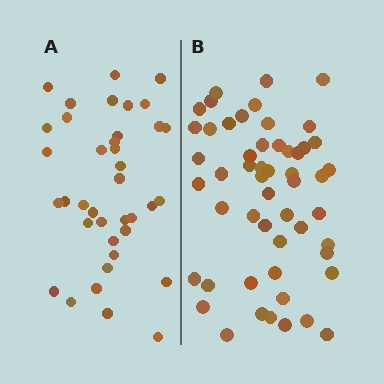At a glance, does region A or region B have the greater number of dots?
Region B (the right region) has more dots.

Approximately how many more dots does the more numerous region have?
Region B has approximately 15 more dots than region A.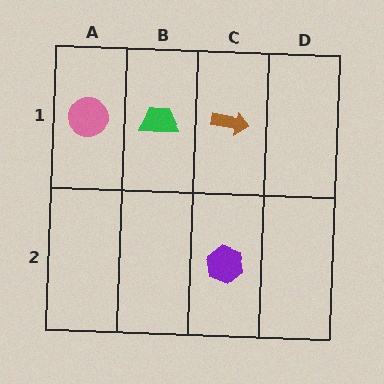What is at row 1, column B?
A green trapezoid.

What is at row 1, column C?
A brown arrow.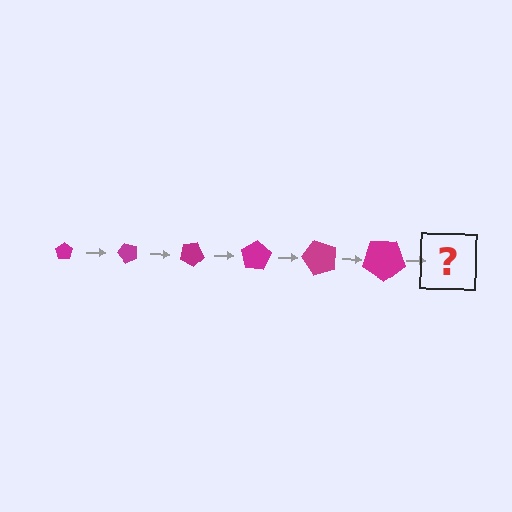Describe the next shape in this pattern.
It should be a pentagon, larger than the previous one and rotated 300 degrees from the start.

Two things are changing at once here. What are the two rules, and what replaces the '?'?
The two rules are that the pentagon grows larger each step and it rotates 50 degrees each step. The '?' should be a pentagon, larger than the previous one and rotated 300 degrees from the start.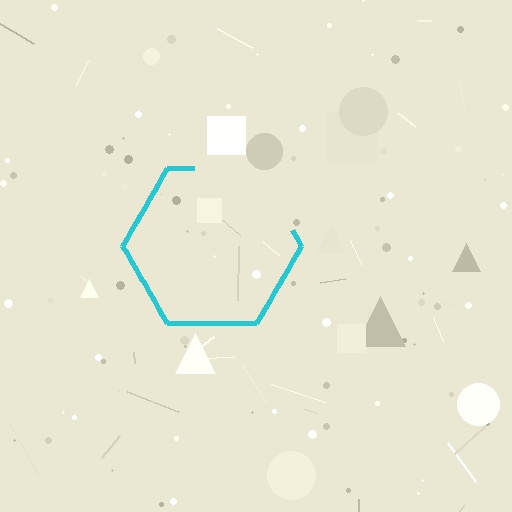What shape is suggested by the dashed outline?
The dashed outline suggests a hexagon.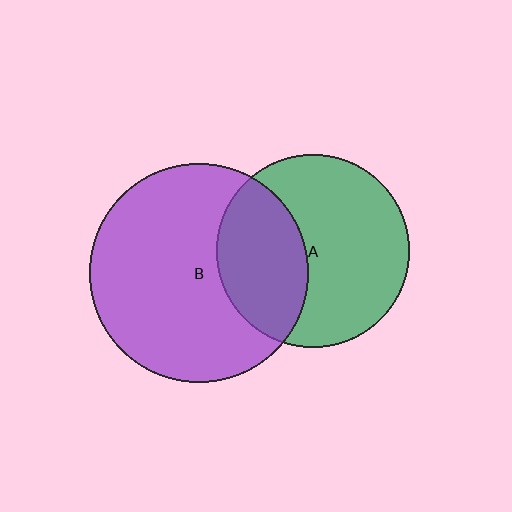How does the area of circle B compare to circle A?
Approximately 1.3 times.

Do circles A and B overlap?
Yes.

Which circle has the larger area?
Circle B (purple).